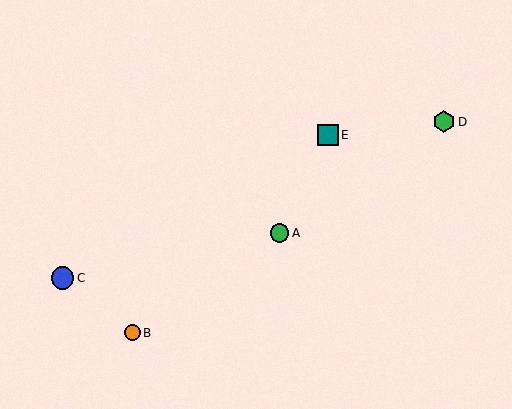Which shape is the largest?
The blue circle (labeled C) is the largest.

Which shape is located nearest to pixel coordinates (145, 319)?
The orange circle (labeled B) at (132, 333) is nearest to that location.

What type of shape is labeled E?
Shape E is a teal square.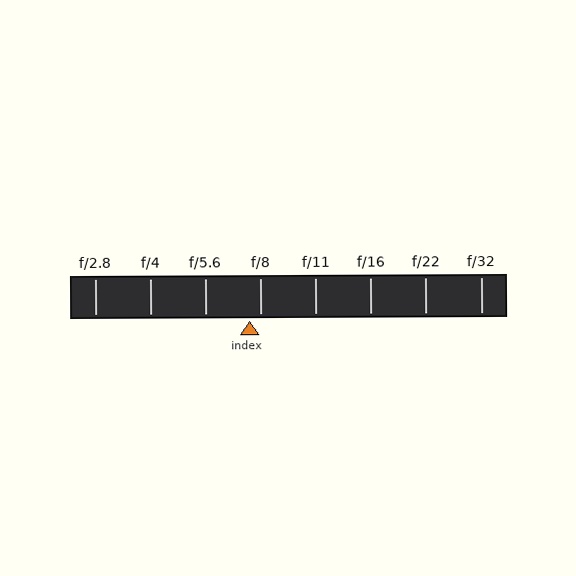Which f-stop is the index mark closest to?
The index mark is closest to f/8.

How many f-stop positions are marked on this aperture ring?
There are 8 f-stop positions marked.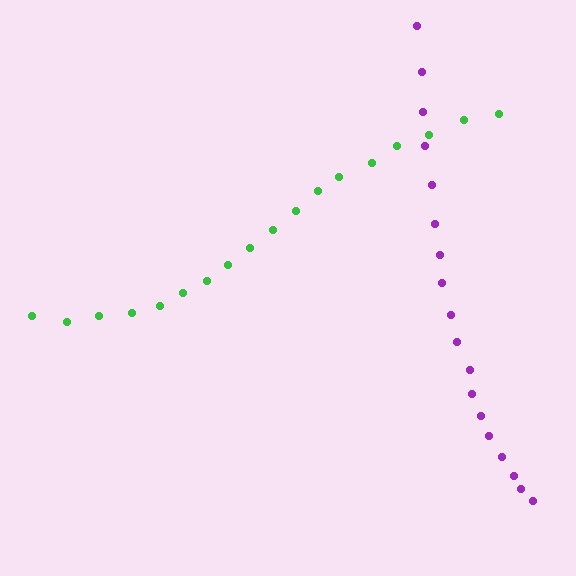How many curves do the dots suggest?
There are 2 distinct paths.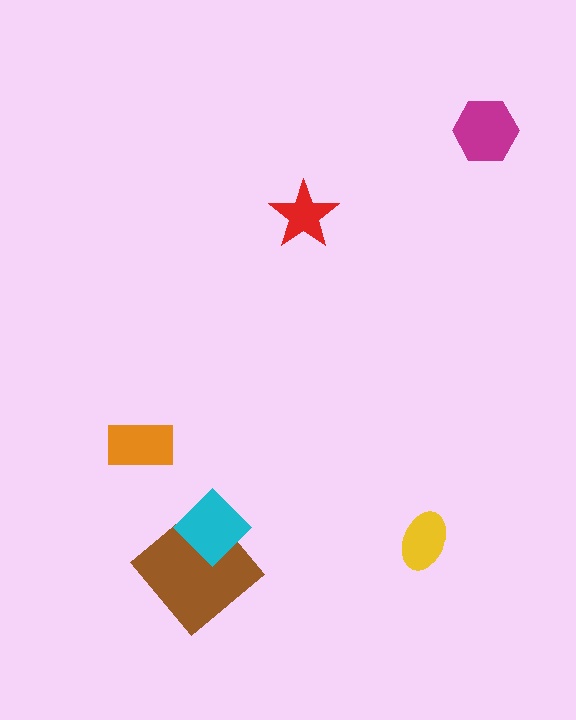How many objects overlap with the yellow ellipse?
0 objects overlap with the yellow ellipse.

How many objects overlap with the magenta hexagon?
0 objects overlap with the magenta hexagon.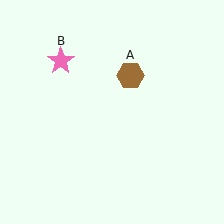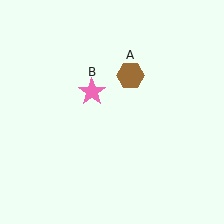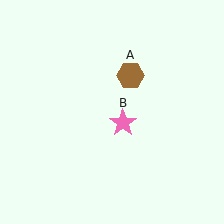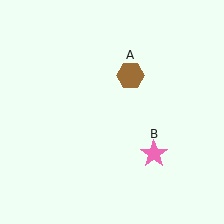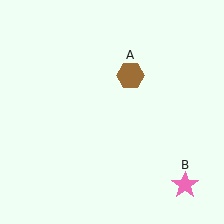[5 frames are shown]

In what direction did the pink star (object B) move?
The pink star (object B) moved down and to the right.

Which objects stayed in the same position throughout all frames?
Brown hexagon (object A) remained stationary.